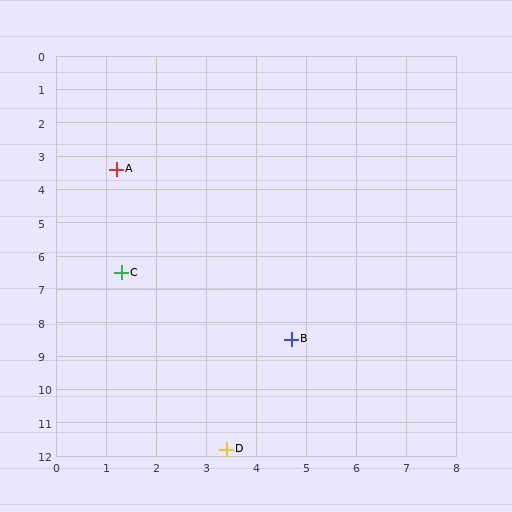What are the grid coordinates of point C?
Point C is at approximately (1.3, 6.5).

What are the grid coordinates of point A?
Point A is at approximately (1.2, 3.4).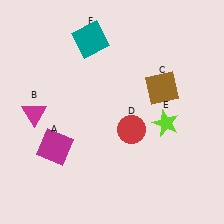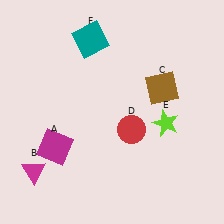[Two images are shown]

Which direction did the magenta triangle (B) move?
The magenta triangle (B) moved down.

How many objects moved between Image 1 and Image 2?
1 object moved between the two images.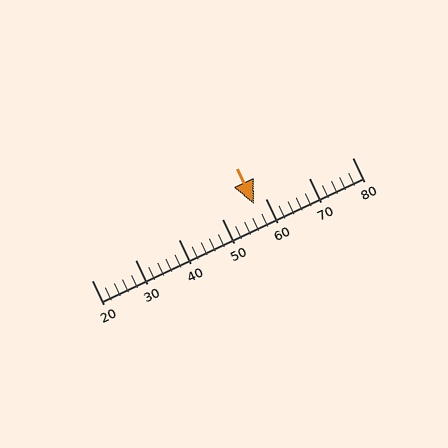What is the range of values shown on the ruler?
The ruler shows values from 20 to 80.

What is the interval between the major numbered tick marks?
The major tick marks are spaced 10 units apart.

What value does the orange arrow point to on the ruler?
The orange arrow points to approximately 57.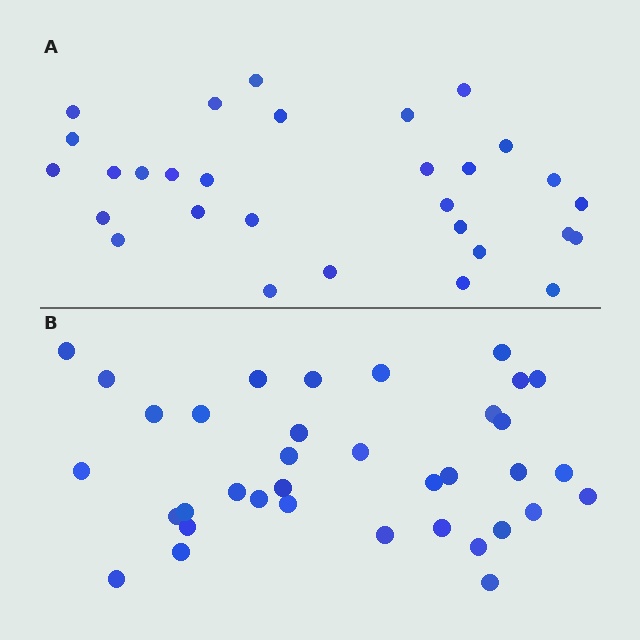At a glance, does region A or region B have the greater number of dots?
Region B (the bottom region) has more dots.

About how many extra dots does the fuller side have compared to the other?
Region B has about 6 more dots than region A.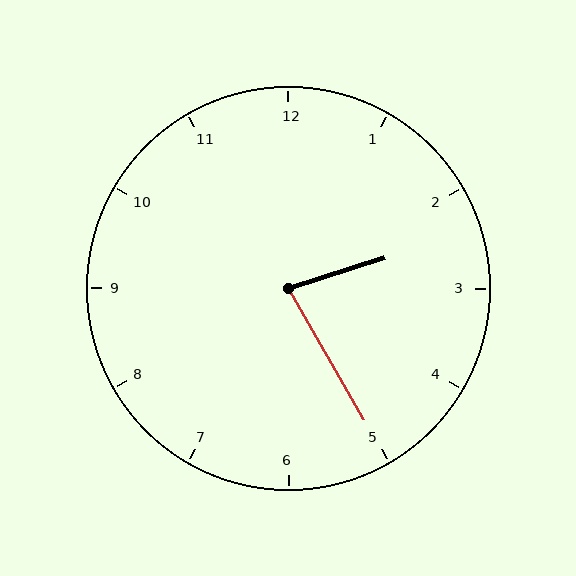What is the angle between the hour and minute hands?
Approximately 78 degrees.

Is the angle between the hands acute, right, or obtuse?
It is acute.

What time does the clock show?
2:25.